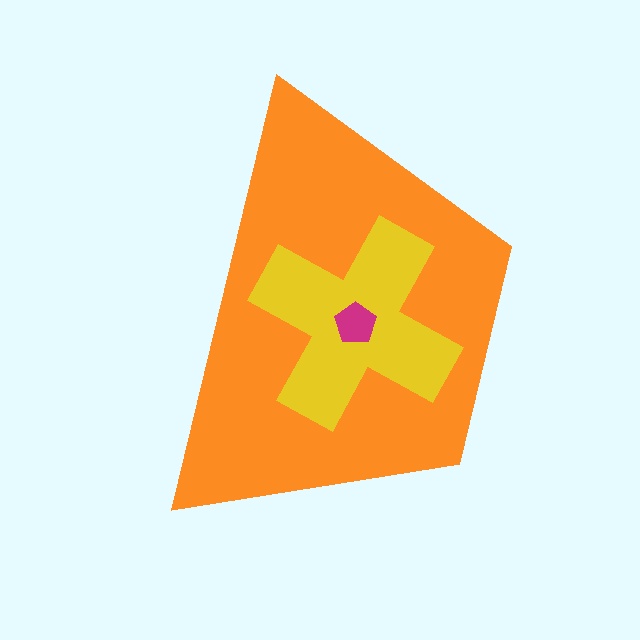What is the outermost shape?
The orange trapezoid.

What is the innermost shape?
The magenta pentagon.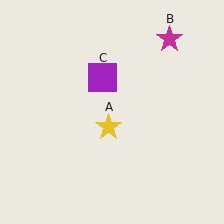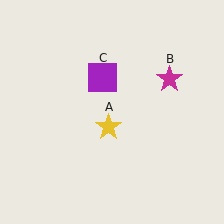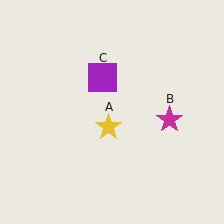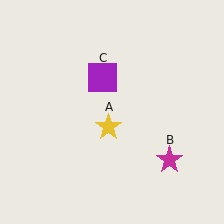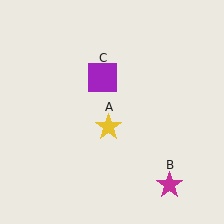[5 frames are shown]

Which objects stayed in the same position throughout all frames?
Yellow star (object A) and purple square (object C) remained stationary.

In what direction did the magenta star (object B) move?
The magenta star (object B) moved down.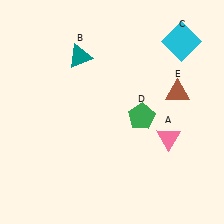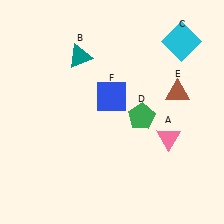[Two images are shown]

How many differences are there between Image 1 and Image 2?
There is 1 difference between the two images.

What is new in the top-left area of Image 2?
A blue square (F) was added in the top-left area of Image 2.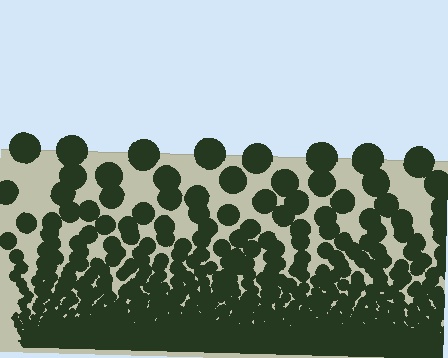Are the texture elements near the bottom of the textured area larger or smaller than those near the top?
Smaller. The gradient is inverted — elements near the bottom are smaller and denser.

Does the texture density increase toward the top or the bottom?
Density increases toward the bottom.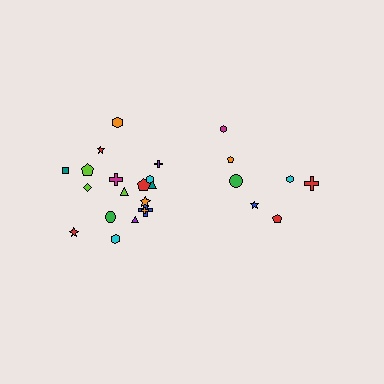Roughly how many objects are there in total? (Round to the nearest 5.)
Roughly 25 objects in total.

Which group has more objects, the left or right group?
The left group.